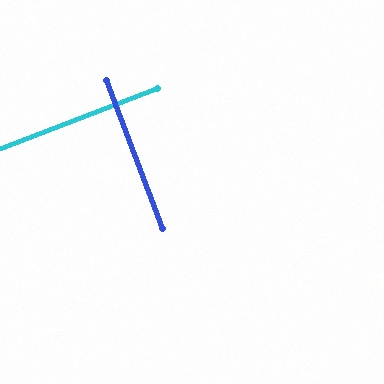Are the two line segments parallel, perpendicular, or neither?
Perpendicular — they meet at approximately 90°.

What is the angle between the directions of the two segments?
Approximately 90 degrees.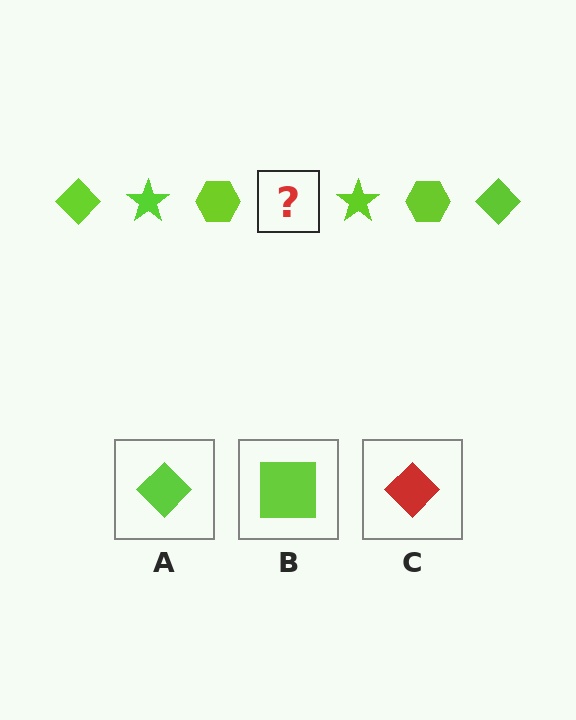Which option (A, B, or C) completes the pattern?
A.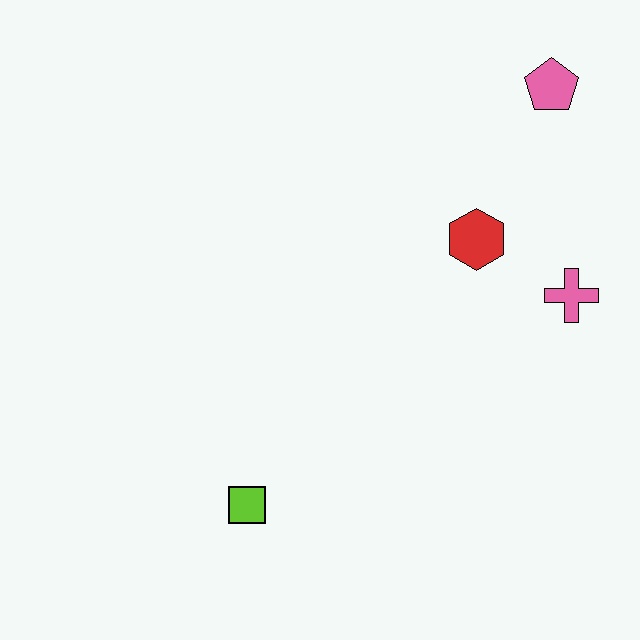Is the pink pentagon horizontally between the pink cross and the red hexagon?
Yes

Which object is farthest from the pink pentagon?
The lime square is farthest from the pink pentagon.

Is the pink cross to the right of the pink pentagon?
Yes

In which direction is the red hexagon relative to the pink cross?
The red hexagon is to the left of the pink cross.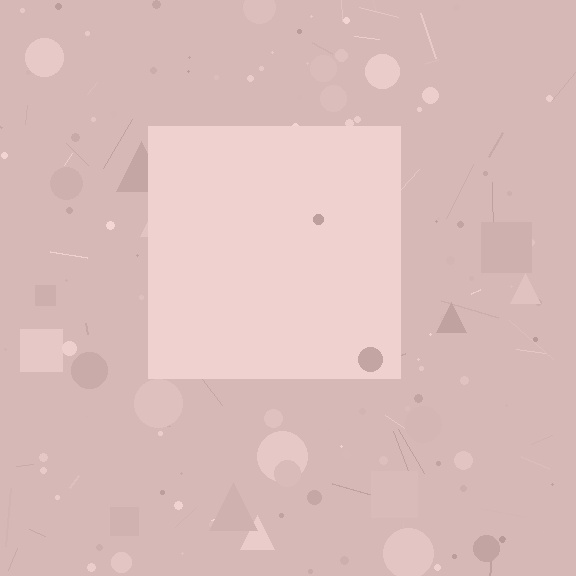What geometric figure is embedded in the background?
A square is embedded in the background.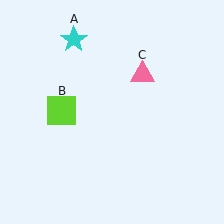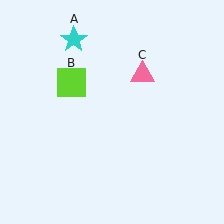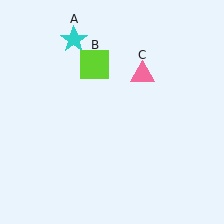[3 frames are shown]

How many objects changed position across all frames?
1 object changed position: lime square (object B).